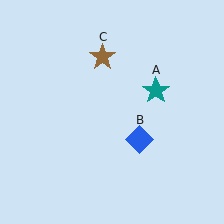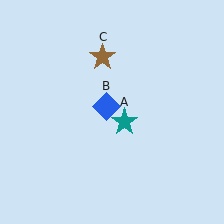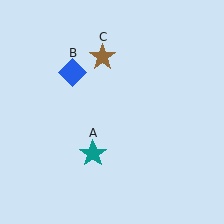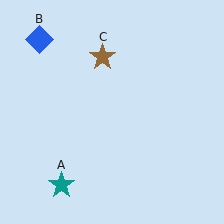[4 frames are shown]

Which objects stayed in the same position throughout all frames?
Brown star (object C) remained stationary.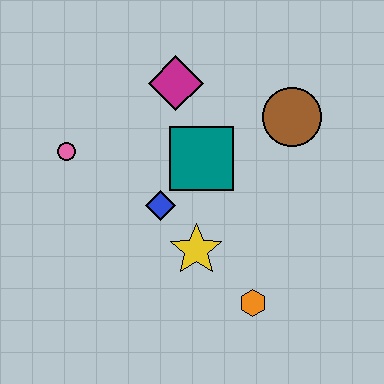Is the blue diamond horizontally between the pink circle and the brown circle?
Yes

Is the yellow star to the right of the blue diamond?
Yes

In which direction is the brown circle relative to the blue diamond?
The brown circle is to the right of the blue diamond.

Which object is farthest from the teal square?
The orange hexagon is farthest from the teal square.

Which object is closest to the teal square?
The blue diamond is closest to the teal square.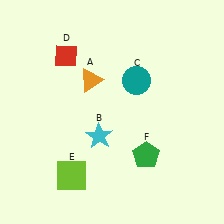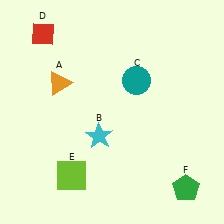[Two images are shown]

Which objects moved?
The objects that moved are: the orange triangle (A), the red diamond (D), the green pentagon (F).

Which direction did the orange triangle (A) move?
The orange triangle (A) moved left.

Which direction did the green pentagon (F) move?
The green pentagon (F) moved right.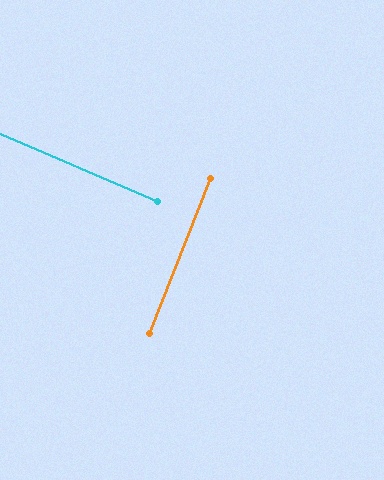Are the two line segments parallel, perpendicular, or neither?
Perpendicular — they meet at approximately 88°.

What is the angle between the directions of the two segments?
Approximately 88 degrees.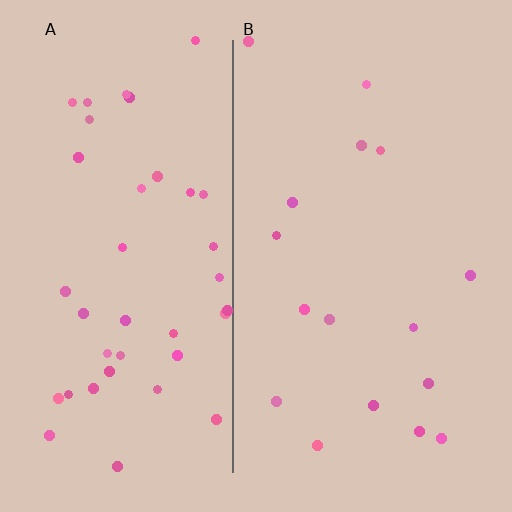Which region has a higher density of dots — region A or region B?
A (the left).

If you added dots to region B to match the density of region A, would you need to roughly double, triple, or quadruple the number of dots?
Approximately double.